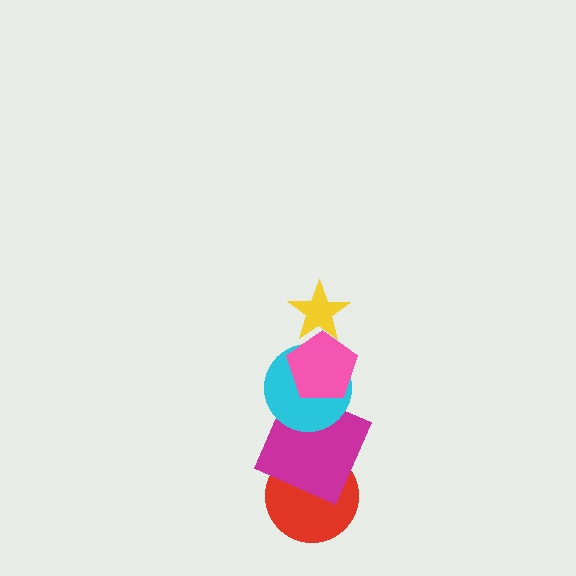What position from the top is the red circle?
The red circle is 5th from the top.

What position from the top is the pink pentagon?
The pink pentagon is 2nd from the top.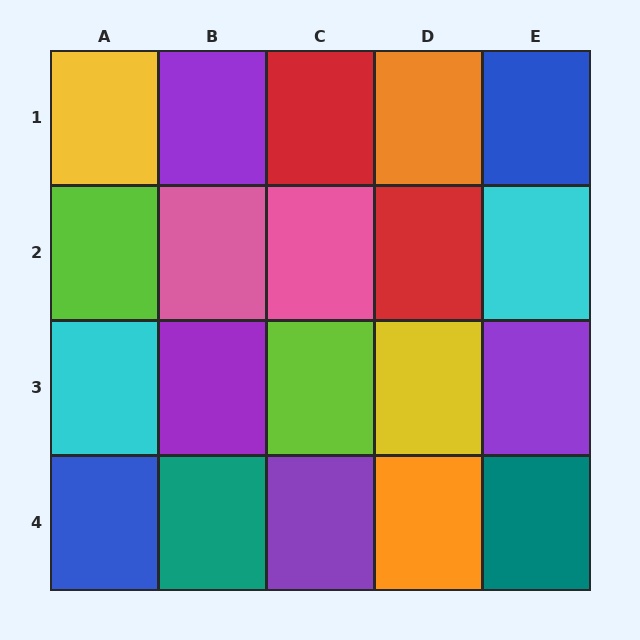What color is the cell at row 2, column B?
Pink.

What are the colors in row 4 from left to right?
Blue, teal, purple, orange, teal.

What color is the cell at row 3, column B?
Purple.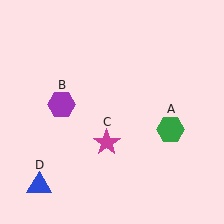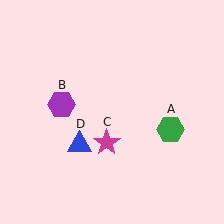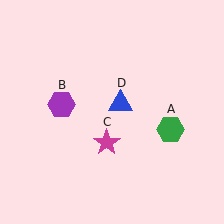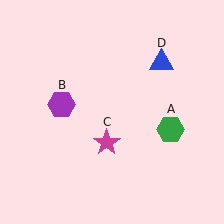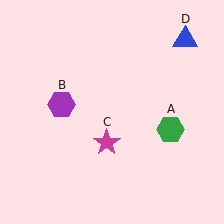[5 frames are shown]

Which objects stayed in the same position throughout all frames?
Green hexagon (object A) and purple hexagon (object B) and magenta star (object C) remained stationary.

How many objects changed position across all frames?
1 object changed position: blue triangle (object D).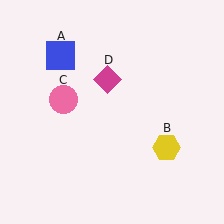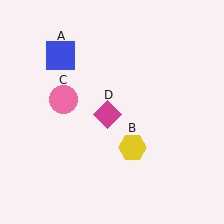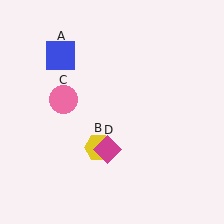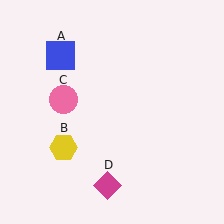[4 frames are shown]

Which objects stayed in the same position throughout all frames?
Blue square (object A) and pink circle (object C) remained stationary.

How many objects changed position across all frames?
2 objects changed position: yellow hexagon (object B), magenta diamond (object D).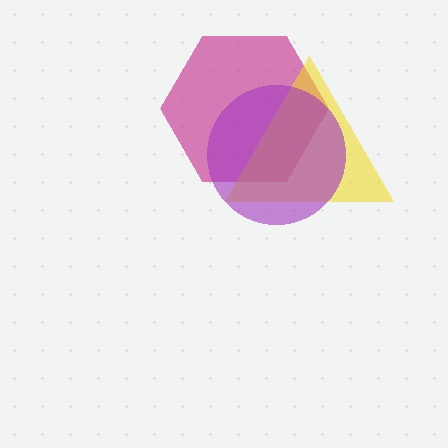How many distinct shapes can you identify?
There are 3 distinct shapes: a magenta hexagon, a yellow triangle, a purple circle.